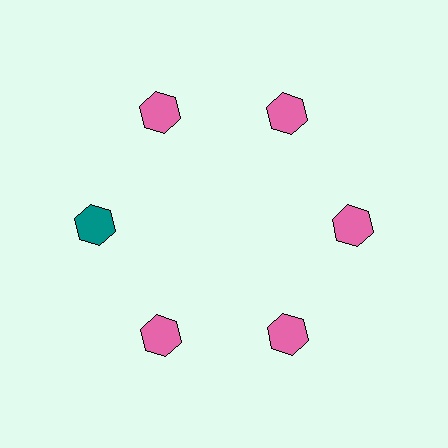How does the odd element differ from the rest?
It has a different color: teal instead of pink.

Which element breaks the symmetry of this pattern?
The teal hexagon at roughly the 9 o'clock position breaks the symmetry. All other shapes are pink hexagons.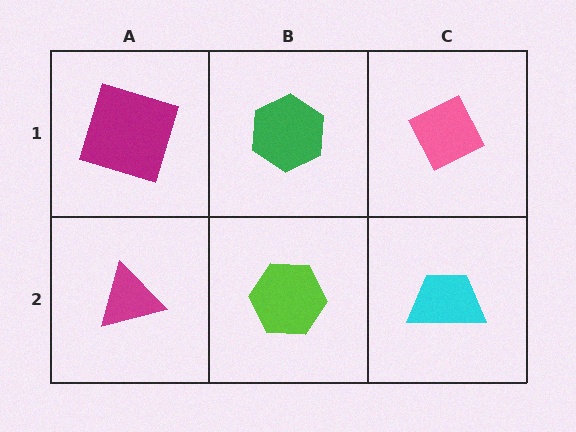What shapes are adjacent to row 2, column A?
A magenta square (row 1, column A), a lime hexagon (row 2, column B).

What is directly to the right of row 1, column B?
A pink diamond.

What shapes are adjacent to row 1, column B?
A lime hexagon (row 2, column B), a magenta square (row 1, column A), a pink diamond (row 1, column C).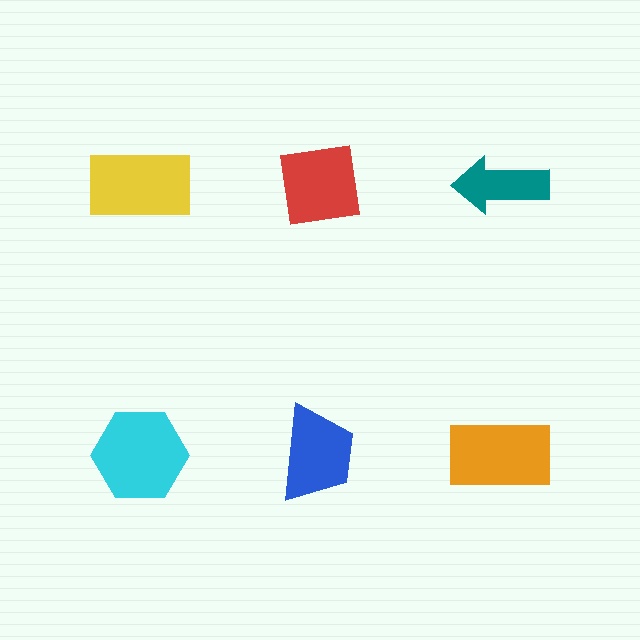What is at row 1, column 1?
A yellow rectangle.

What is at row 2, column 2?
A blue trapezoid.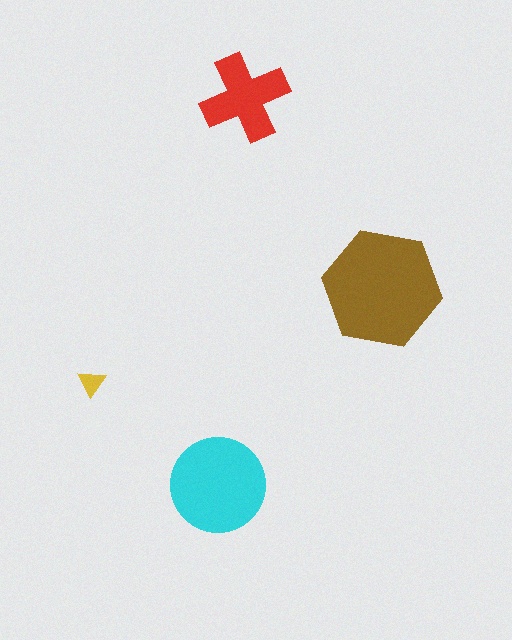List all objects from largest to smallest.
The brown hexagon, the cyan circle, the red cross, the yellow triangle.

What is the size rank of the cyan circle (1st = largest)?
2nd.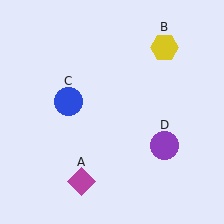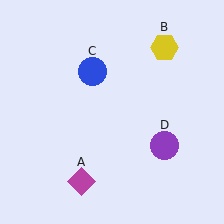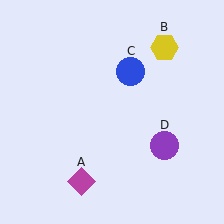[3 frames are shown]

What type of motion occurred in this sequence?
The blue circle (object C) rotated clockwise around the center of the scene.